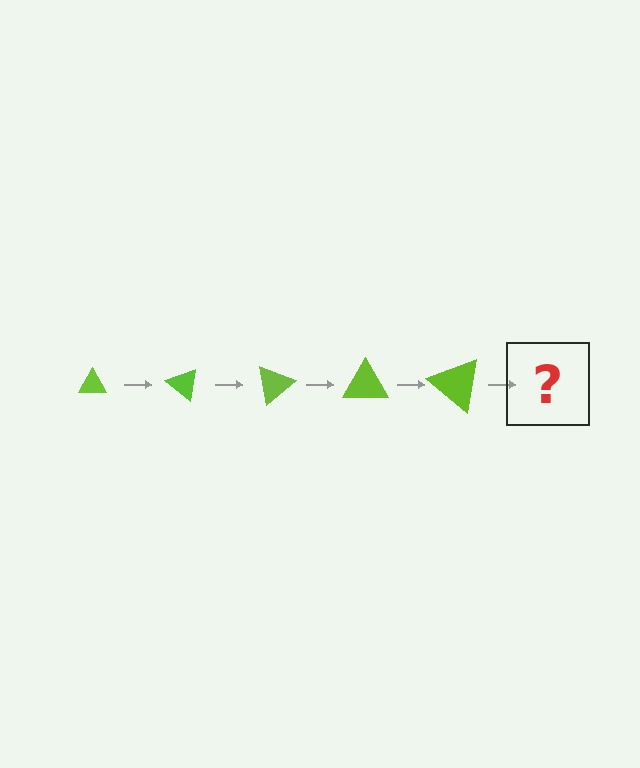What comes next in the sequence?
The next element should be a triangle, larger than the previous one and rotated 200 degrees from the start.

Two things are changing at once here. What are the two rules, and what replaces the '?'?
The two rules are that the triangle grows larger each step and it rotates 40 degrees each step. The '?' should be a triangle, larger than the previous one and rotated 200 degrees from the start.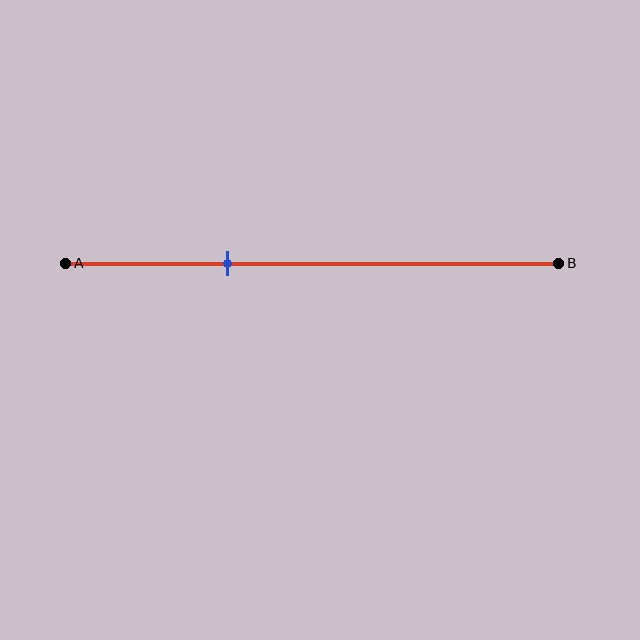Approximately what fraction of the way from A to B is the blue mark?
The blue mark is approximately 35% of the way from A to B.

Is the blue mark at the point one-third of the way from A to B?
Yes, the mark is approximately at the one-third point.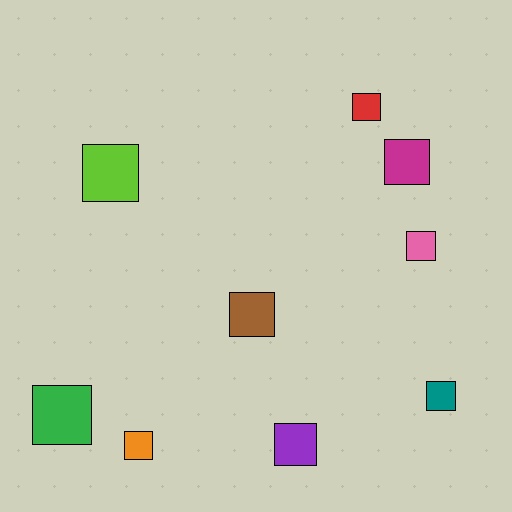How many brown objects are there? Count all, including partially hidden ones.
There is 1 brown object.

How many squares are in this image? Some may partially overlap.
There are 9 squares.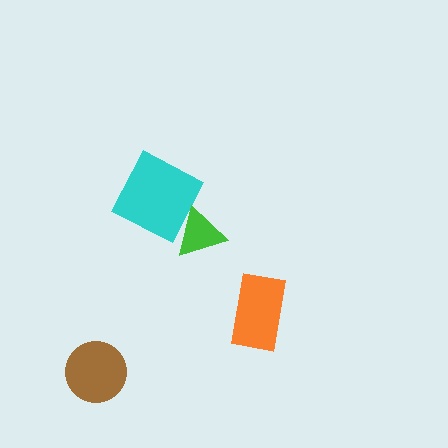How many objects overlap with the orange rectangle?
0 objects overlap with the orange rectangle.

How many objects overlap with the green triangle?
1 object overlaps with the green triangle.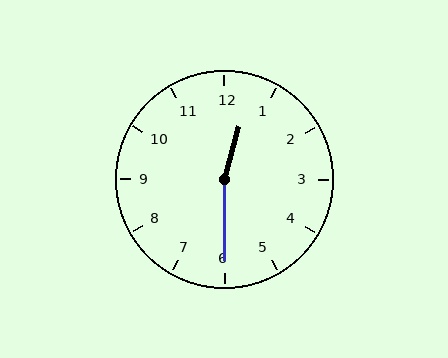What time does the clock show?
12:30.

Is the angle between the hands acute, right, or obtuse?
It is obtuse.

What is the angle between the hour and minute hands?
Approximately 165 degrees.